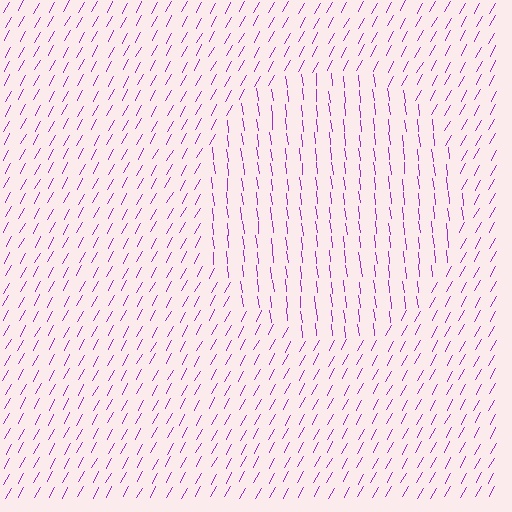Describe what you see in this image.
The image is filled with small purple line segments. A circle region in the image has lines oriented differently from the surrounding lines, creating a visible texture boundary.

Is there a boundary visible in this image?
Yes, there is a texture boundary formed by a change in line orientation.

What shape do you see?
I see a circle.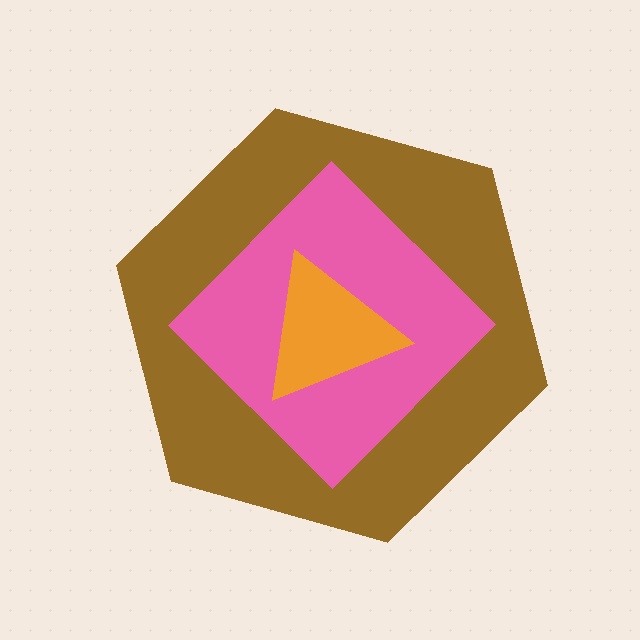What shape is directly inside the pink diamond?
The orange triangle.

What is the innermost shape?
The orange triangle.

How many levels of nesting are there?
3.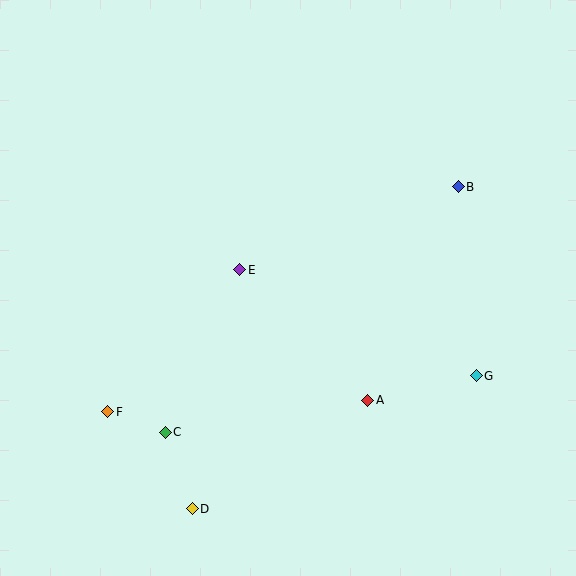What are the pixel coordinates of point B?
Point B is at (458, 187).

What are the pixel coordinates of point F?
Point F is at (108, 412).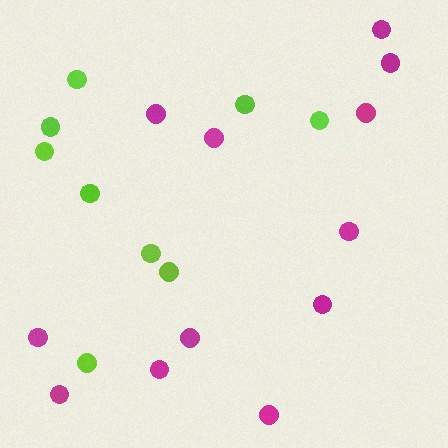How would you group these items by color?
There are 2 groups: one group of lime circles (9) and one group of magenta circles (12).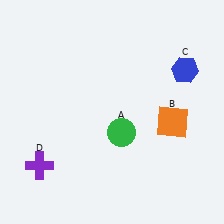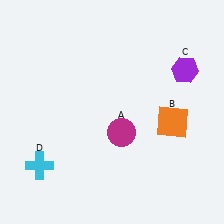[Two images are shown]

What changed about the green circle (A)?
In Image 1, A is green. In Image 2, it changed to magenta.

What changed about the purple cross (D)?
In Image 1, D is purple. In Image 2, it changed to cyan.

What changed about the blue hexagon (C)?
In Image 1, C is blue. In Image 2, it changed to purple.